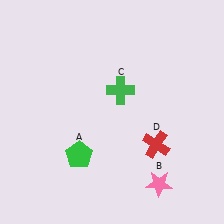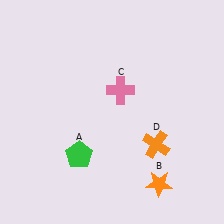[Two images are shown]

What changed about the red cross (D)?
In Image 1, D is red. In Image 2, it changed to orange.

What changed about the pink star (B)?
In Image 1, B is pink. In Image 2, it changed to orange.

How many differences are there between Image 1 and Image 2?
There are 3 differences between the two images.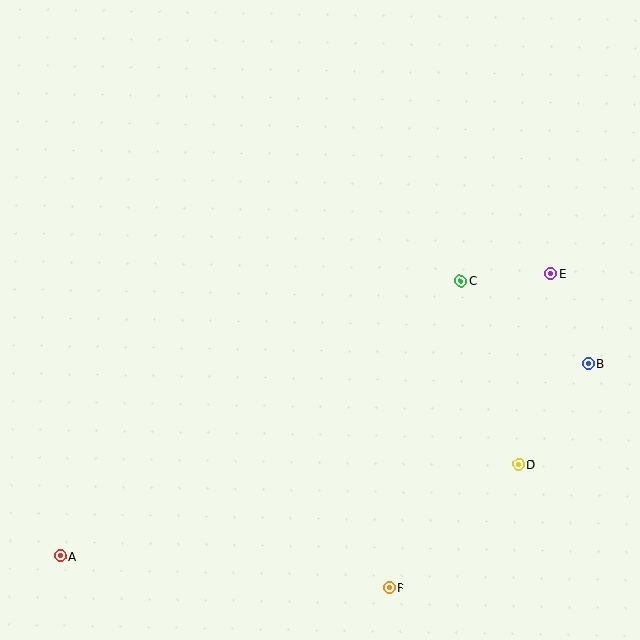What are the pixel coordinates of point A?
Point A is at (60, 556).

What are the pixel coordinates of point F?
Point F is at (389, 588).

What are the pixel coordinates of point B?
Point B is at (588, 364).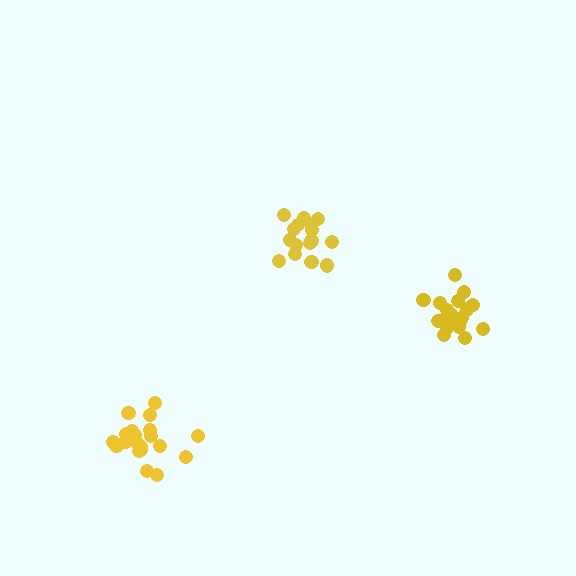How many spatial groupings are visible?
There are 3 spatial groupings.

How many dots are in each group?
Group 1: 16 dots, Group 2: 20 dots, Group 3: 21 dots (57 total).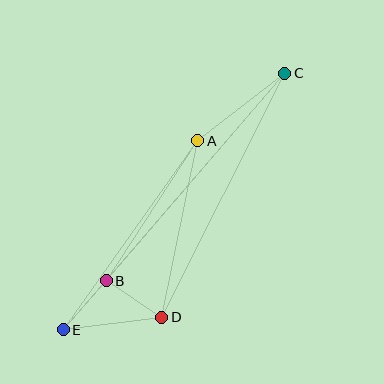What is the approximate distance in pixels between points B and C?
The distance between B and C is approximately 273 pixels.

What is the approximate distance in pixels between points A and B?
The distance between A and B is approximately 167 pixels.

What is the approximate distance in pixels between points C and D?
The distance between C and D is approximately 273 pixels.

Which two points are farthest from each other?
Points C and E are farthest from each other.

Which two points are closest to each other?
Points B and E are closest to each other.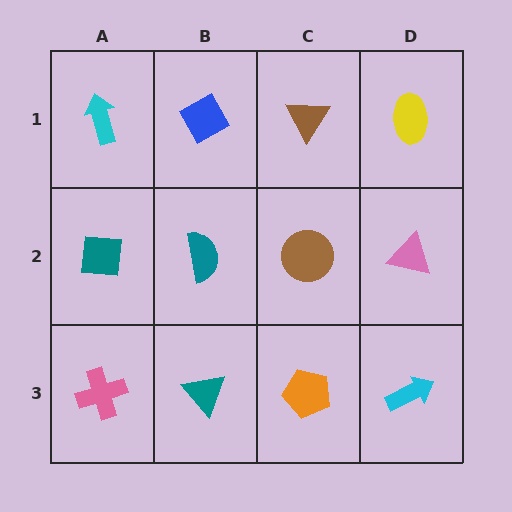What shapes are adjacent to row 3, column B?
A teal semicircle (row 2, column B), a pink cross (row 3, column A), an orange pentagon (row 3, column C).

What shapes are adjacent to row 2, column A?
A cyan arrow (row 1, column A), a pink cross (row 3, column A), a teal semicircle (row 2, column B).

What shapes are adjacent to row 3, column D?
A pink triangle (row 2, column D), an orange pentagon (row 3, column C).